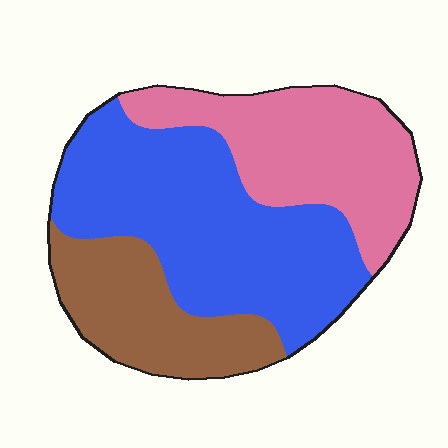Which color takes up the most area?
Blue, at roughly 45%.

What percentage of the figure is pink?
Pink covers about 30% of the figure.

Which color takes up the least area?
Brown, at roughly 20%.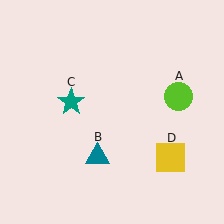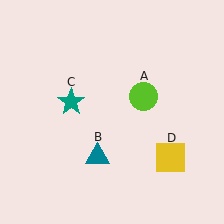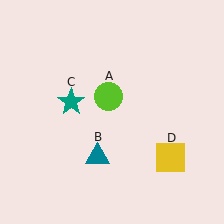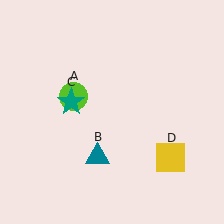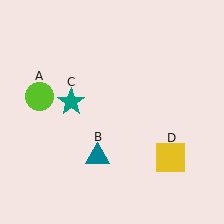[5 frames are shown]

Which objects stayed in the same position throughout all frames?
Teal triangle (object B) and teal star (object C) and yellow square (object D) remained stationary.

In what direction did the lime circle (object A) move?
The lime circle (object A) moved left.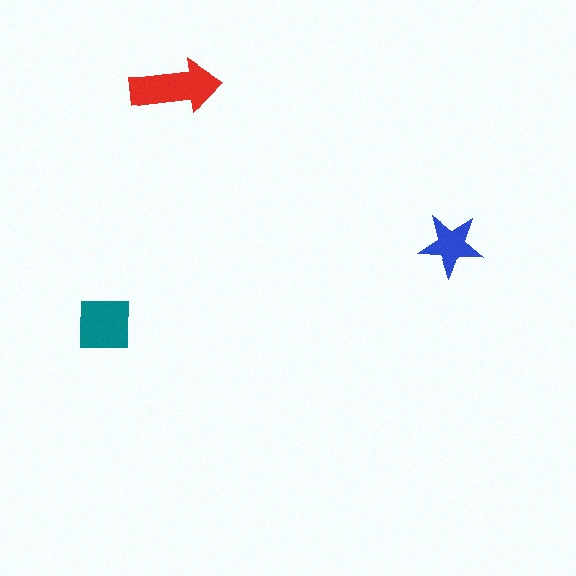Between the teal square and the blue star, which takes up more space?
The teal square.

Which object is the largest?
The red arrow.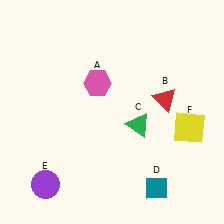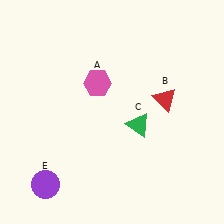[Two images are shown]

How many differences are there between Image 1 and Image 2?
There are 2 differences between the two images.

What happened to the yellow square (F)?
The yellow square (F) was removed in Image 2. It was in the bottom-right area of Image 1.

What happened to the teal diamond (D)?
The teal diamond (D) was removed in Image 2. It was in the bottom-right area of Image 1.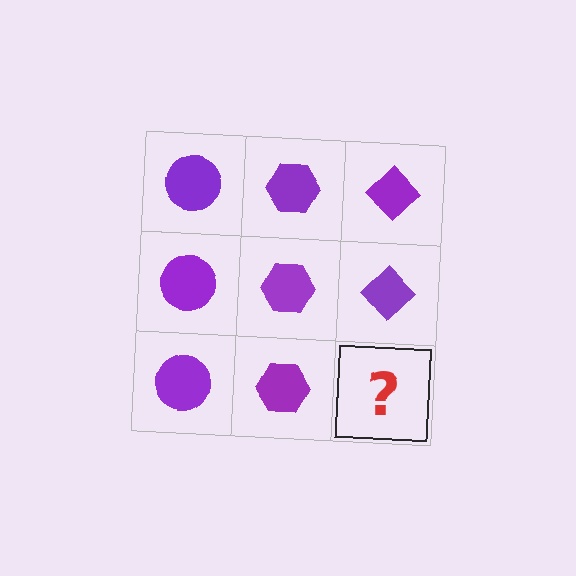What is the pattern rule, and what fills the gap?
The rule is that each column has a consistent shape. The gap should be filled with a purple diamond.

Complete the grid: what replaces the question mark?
The question mark should be replaced with a purple diamond.